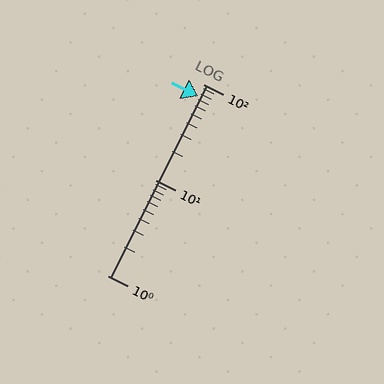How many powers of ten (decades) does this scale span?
The scale spans 2 decades, from 1 to 100.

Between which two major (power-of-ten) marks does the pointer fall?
The pointer is between 10 and 100.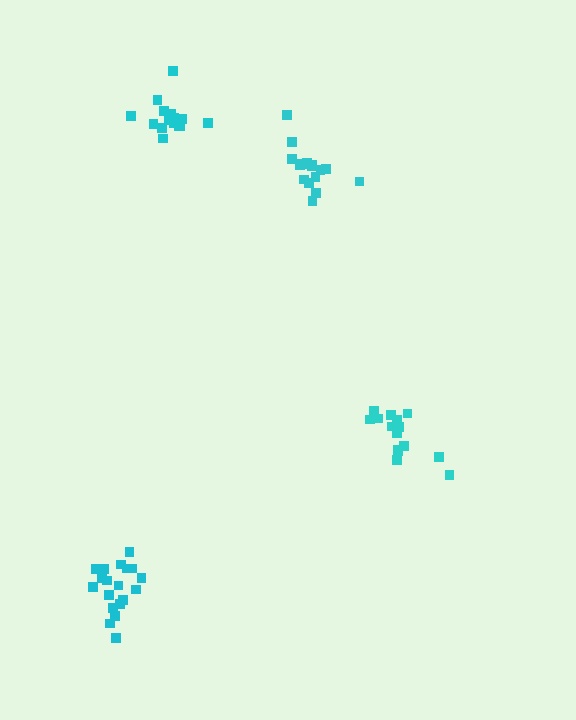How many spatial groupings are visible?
There are 4 spatial groupings.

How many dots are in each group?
Group 1: 19 dots, Group 2: 16 dots, Group 3: 16 dots, Group 4: 15 dots (66 total).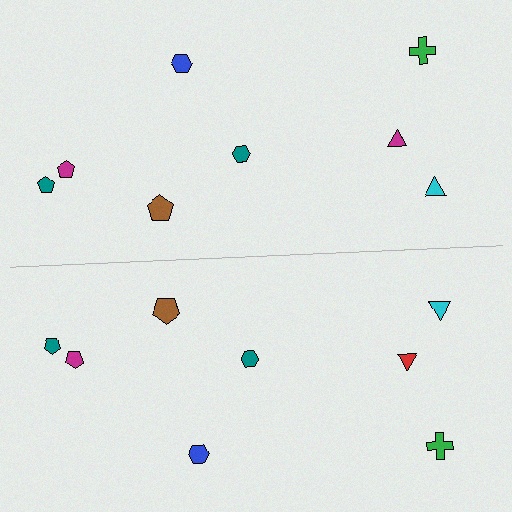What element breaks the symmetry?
The red triangle on the bottom side breaks the symmetry — its mirror counterpart is magenta.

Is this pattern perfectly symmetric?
No, the pattern is not perfectly symmetric. The red triangle on the bottom side breaks the symmetry — its mirror counterpart is magenta.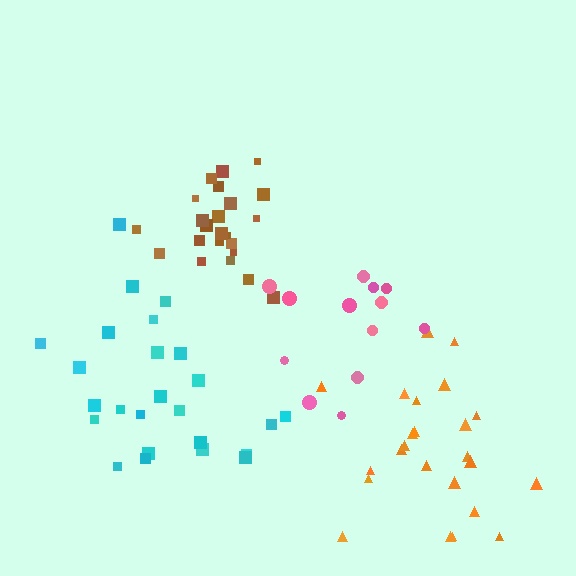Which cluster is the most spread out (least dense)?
Orange.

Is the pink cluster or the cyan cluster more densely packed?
Cyan.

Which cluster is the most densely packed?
Brown.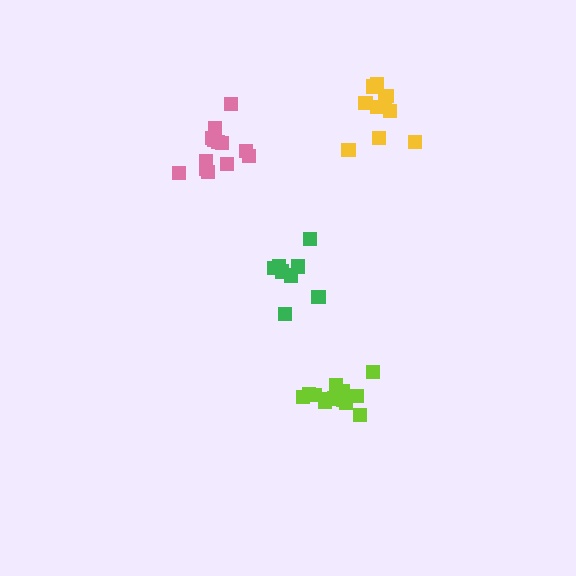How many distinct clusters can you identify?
There are 4 distinct clusters.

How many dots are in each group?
Group 1: 14 dots, Group 2: 10 dots, Group 3: 13 dots, Group 4: 9 dots (46 total).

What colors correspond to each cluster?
The clusters are colored: lime, yellow, pink, green.